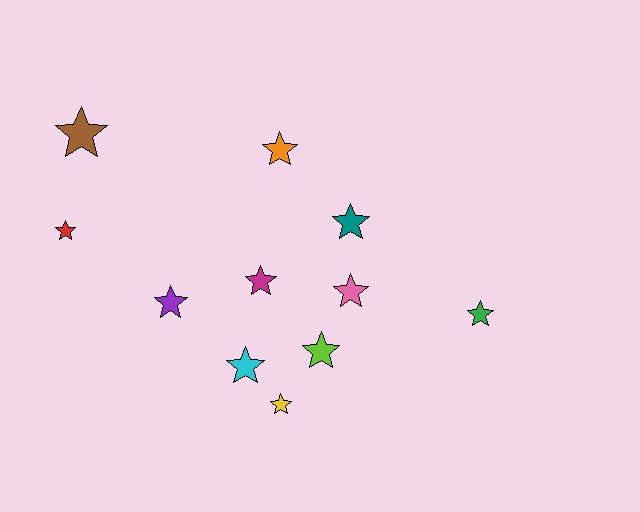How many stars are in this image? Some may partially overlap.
There are 11 stars.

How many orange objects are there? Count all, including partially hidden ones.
There is 1 orange object.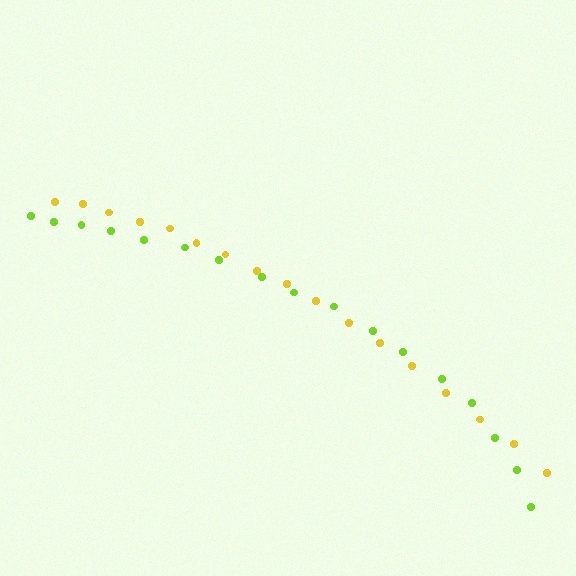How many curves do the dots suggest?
There are 2 distinct paths.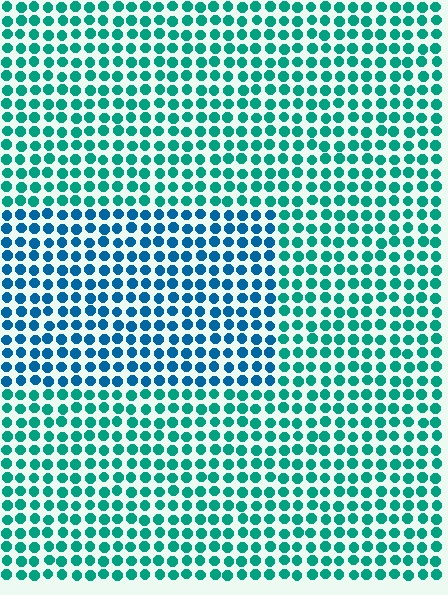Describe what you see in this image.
The image is filled with small teal elements in a uniform arrangement. A rectangle-shaped region is visible where the elements are tinted to a slightly different hue, forming a subtle color boundary.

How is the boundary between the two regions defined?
The boundary is defined purely by a slight shift in hue (about 34 degrees). Spacing, size, and orientation are identical on both sides.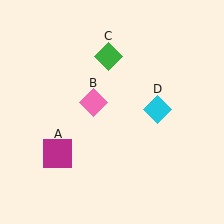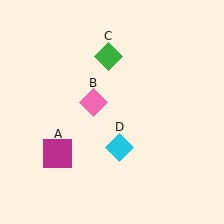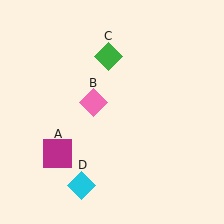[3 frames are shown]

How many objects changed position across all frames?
1 object changed position: cyan diamond (object D).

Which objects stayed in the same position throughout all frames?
Magenta square (object A) and pink diamond (object B) and green diamond (object C) remained stationary.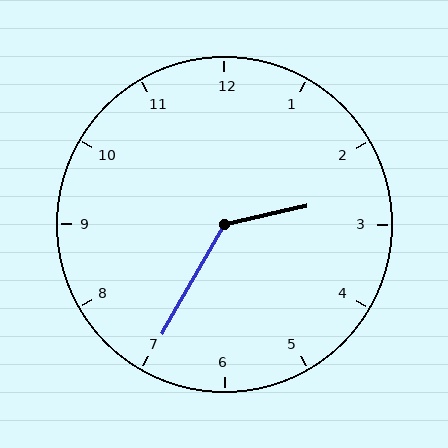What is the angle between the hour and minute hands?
Approximately 132 degrees.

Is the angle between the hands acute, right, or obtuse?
It is obtuse.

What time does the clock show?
2:35.